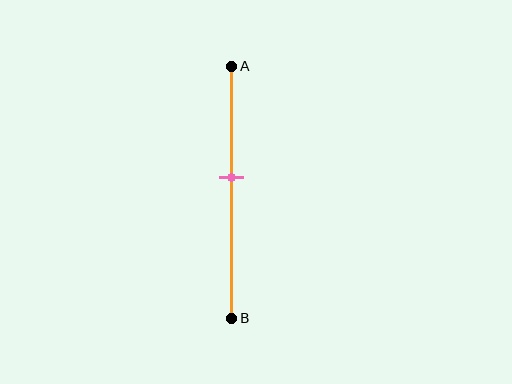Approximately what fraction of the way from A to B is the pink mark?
The pink mark is approximately 45% of the way from A to B.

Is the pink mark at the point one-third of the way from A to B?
No, the mark is at about 45% from A, not at the 33% one-third point.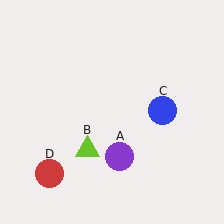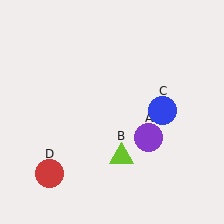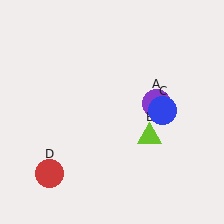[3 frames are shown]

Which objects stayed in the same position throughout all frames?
Blue circle (object C) and red circle (object D) remained stationary.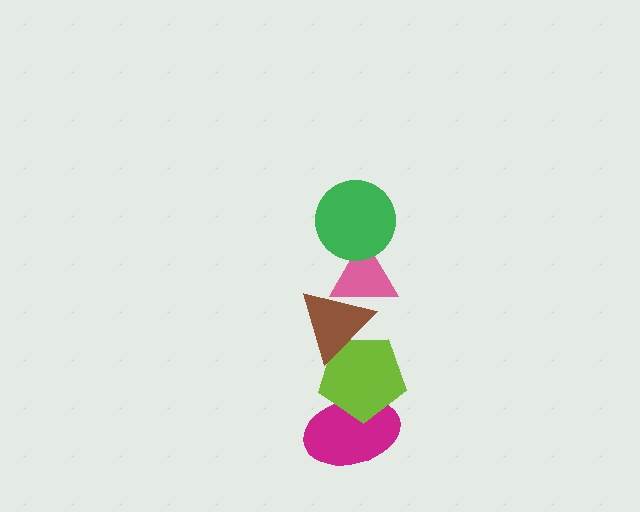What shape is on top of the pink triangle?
The green circle is on top of the pink triangle.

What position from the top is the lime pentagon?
The lime pentagon is 4th from the top.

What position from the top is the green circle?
The green circle is 1st from the top.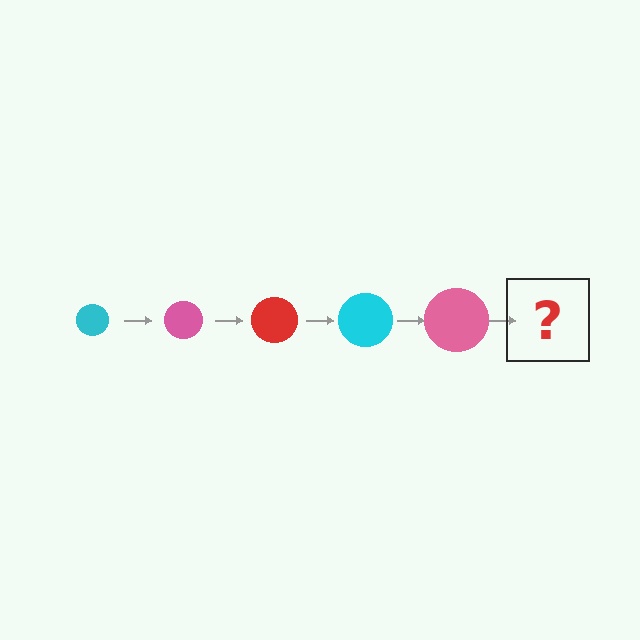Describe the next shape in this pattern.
It should be a red circle, larger than the previous one.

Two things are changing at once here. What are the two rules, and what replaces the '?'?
The two rules are that the circle grows larger each step and the color cycles through cyan, pink, and red. The '?' should be a red circle, larger than the previous one.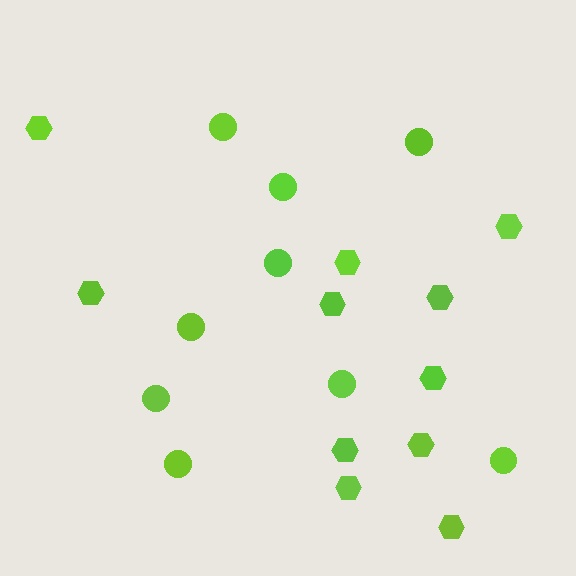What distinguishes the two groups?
There are 2 groups: one group of circles (9) and one group of hexagons (11).